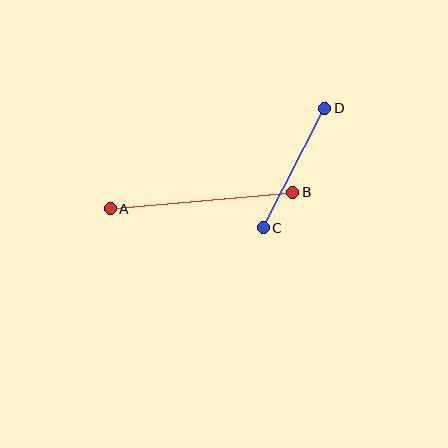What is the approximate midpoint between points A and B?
The midpoint is at approximately (202, 201) pixels.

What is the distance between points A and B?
The distance is approximately 184 pixels.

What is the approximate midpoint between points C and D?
The midpoint is at approximately (294, 168) pixels.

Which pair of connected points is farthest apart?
Points A and B are farthest apart.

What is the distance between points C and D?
The distance is approximately 134 pixels.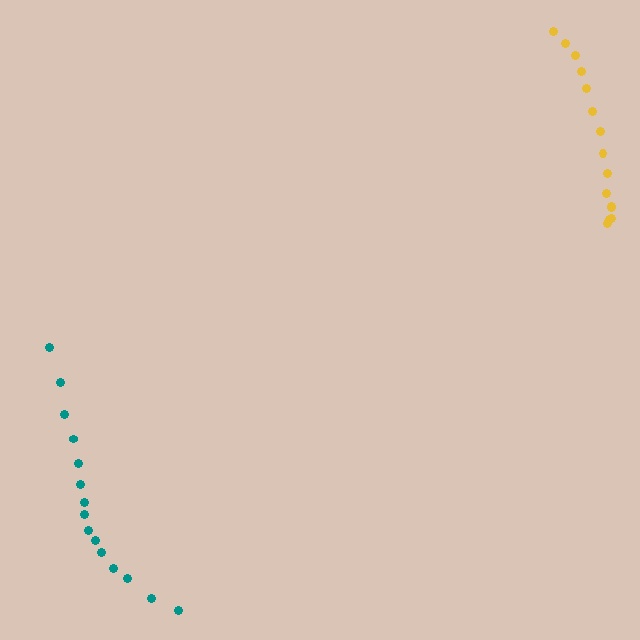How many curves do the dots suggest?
There are 2 distinct paths.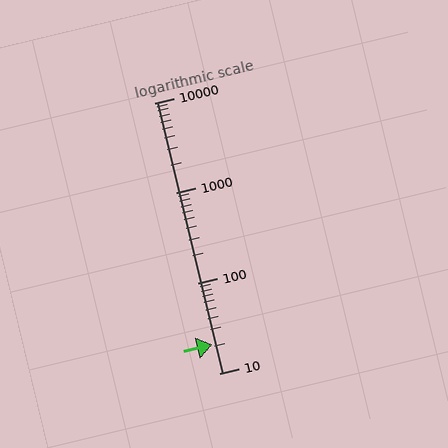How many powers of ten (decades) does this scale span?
The scale spans 3 decades, from 10 to 10000.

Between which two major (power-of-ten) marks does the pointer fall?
The pointer is between 10 and 100.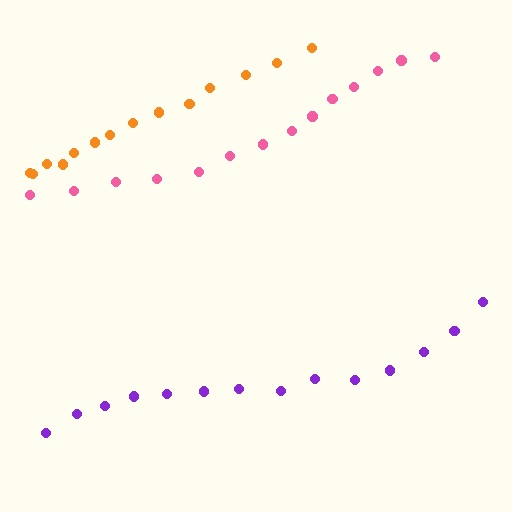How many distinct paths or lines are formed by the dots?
There are 3 distinct paths.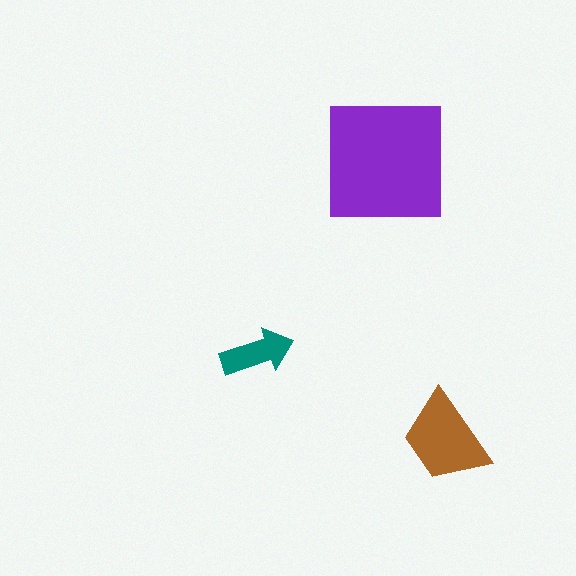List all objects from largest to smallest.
The purple square, the brown trapezoid, the teal arrow.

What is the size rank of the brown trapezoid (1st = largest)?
2nd.